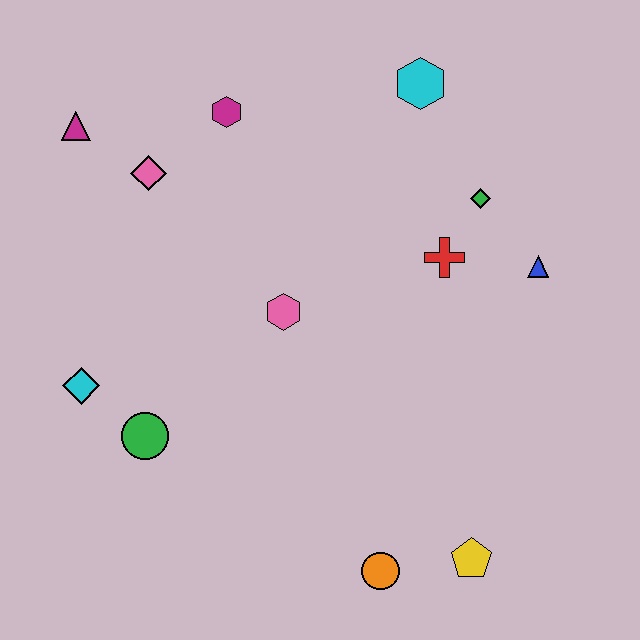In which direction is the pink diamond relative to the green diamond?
The pink diamond is to the left of the green diamond.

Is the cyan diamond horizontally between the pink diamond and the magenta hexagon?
No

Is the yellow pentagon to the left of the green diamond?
Yes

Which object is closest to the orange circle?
The yellow pentagon is closest to the orange circle.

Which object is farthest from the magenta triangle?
The yellow pentagon is farthest from the magenta triangle.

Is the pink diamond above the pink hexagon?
Yes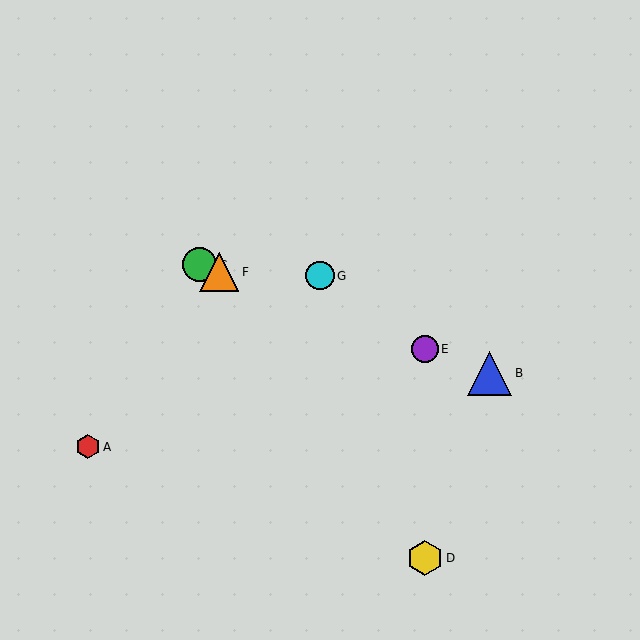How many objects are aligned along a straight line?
4 objects (B, C, E, F) are aligned along a straight line.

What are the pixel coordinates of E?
Object E is at (425, 349).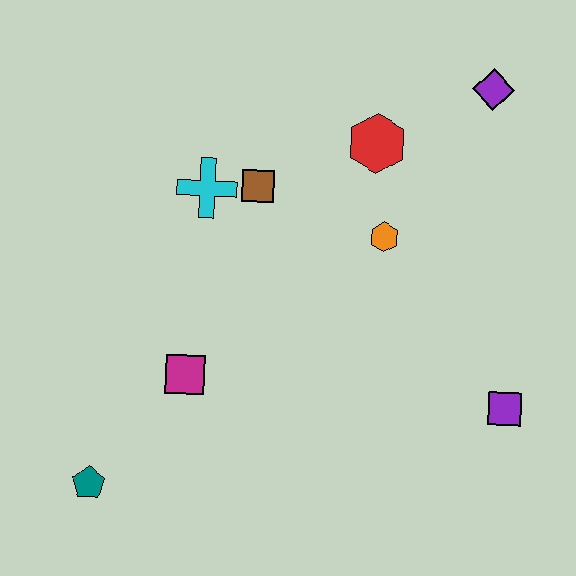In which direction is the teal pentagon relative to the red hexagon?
The teal pentagon is below the red hexagon.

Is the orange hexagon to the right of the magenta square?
Yes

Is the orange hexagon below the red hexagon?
Yes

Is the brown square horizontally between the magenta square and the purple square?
Yes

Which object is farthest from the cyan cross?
The purple square is farthest from the cyan cross.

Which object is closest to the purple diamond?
The red hexagon is closest to the purple diamond.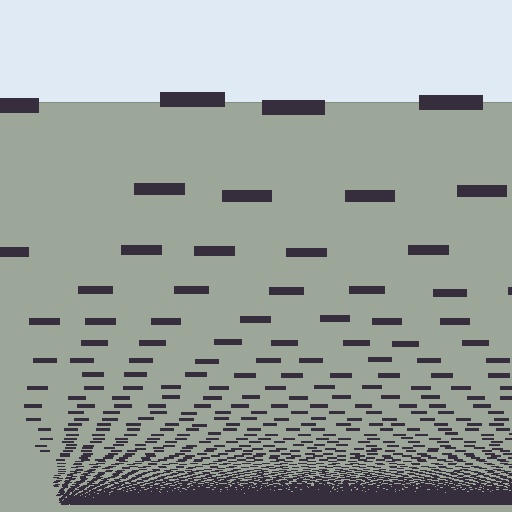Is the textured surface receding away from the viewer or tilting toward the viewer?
The surface appears to tilt toward the viewer. Texture elements get larger and sparser toward the top.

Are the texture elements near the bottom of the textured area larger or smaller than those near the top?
Smaller. The gradient is inverted — elements near the bottom are smaller and denser.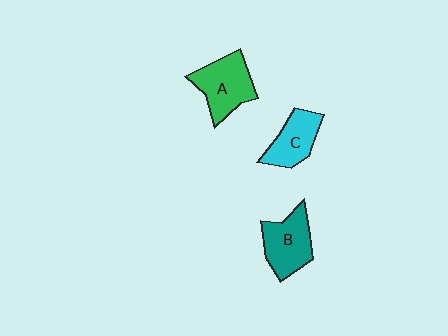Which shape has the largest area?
Shape A (green).